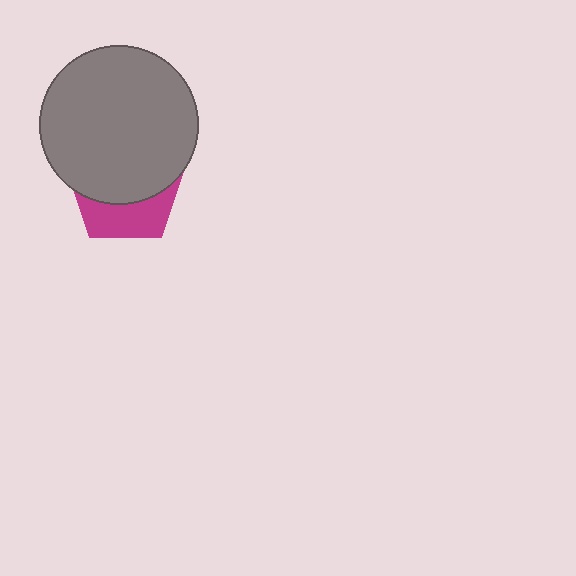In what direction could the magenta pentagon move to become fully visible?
The magenta pentagon could move down. That would shift it out from behind the gray circle entirely.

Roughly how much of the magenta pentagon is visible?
A small part of it is visible (roughly 36%).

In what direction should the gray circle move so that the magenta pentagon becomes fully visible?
The gray circle should move up. That is the shortest direction to clear the overlap and leave the magenta pentagon fully visible.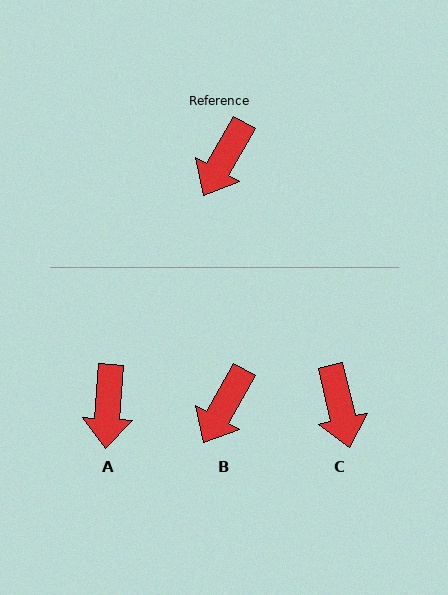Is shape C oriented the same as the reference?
No, it is off by about 42 degrees.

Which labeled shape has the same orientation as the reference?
B.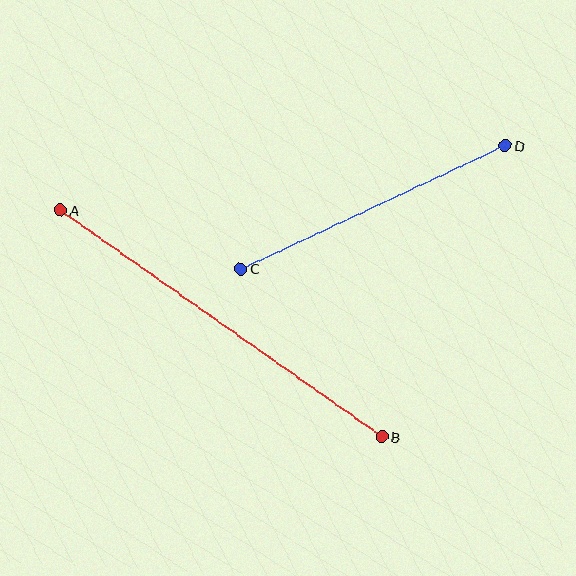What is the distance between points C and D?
The distance is approximately 292 pixels.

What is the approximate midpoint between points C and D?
The midpoint is at approximately (373, 207) pixels.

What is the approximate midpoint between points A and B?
The midpoint is at approximately (221, 324) pixels.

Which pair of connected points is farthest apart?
Points A and B are farthest apart.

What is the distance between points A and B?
The distance is approximately 393 pixels.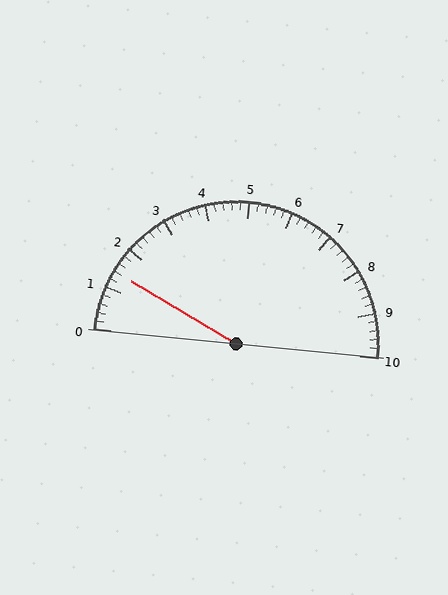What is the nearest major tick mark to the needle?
The nearest major tick mark is 1.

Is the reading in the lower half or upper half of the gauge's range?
The reading is in the lower half of the range (0 to 10).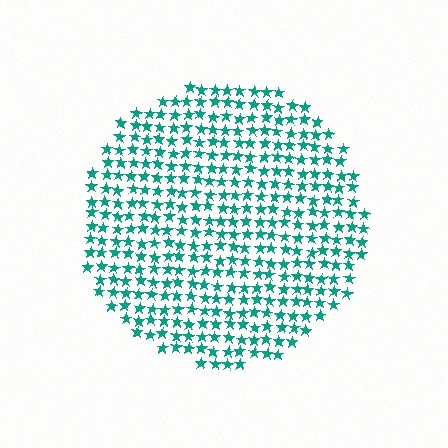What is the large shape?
The large shape is a circle.